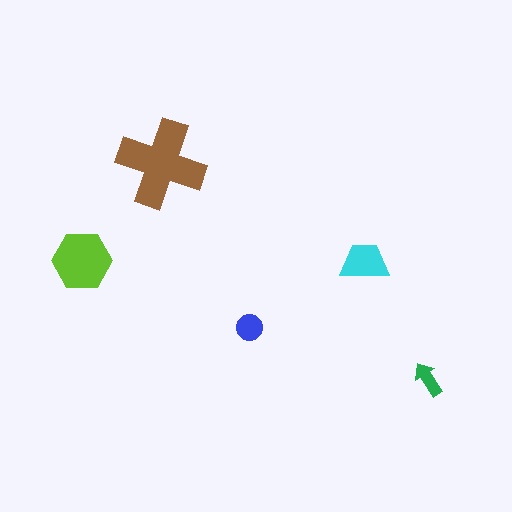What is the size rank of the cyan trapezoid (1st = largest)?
3rd.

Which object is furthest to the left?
The lime hexagon is leftmost.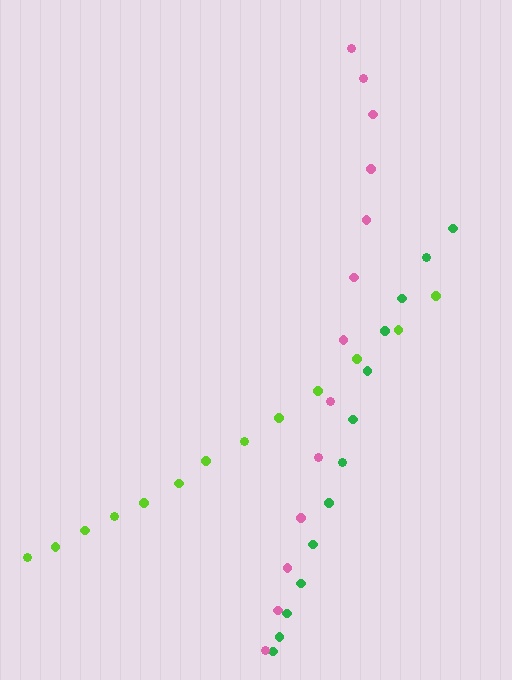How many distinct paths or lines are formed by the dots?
There are 3 distinct paths.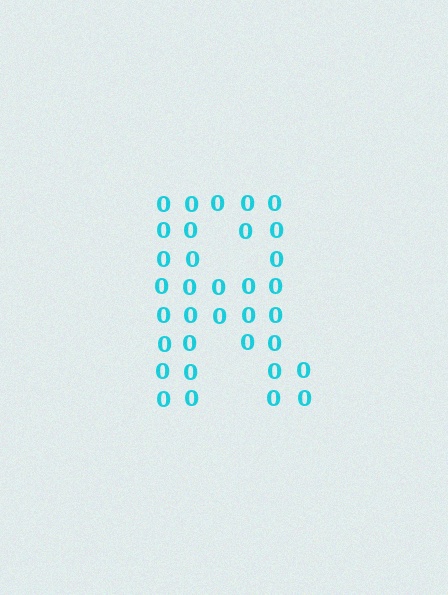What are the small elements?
The small elements are digit 0's.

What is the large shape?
The large shape is the letter R.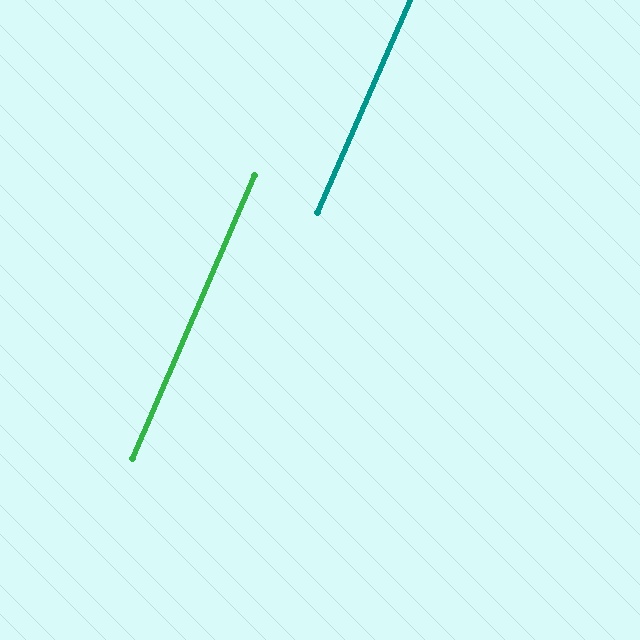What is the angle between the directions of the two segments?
Approximately 0 degrees.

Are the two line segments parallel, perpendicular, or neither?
Parallel — their directions differ by only 0.2°.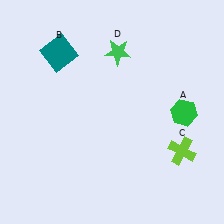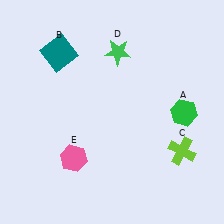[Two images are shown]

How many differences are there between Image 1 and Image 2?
There is 1 difference between the two images.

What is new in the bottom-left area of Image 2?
A pink hexagon (E) was added in the bottom-left area of Image 2.